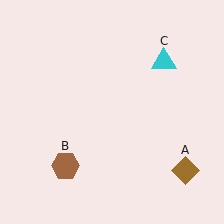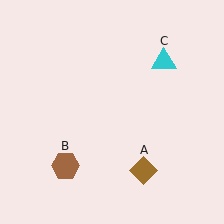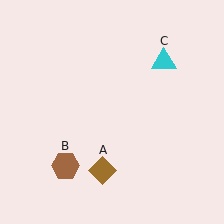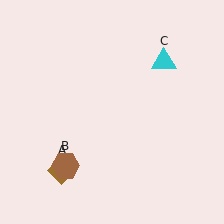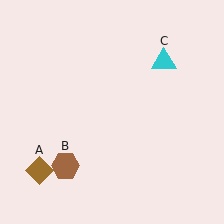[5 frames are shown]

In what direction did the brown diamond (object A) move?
The brown diamond (object A) moved left.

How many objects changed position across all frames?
1 object changed position: brown diamond (object A).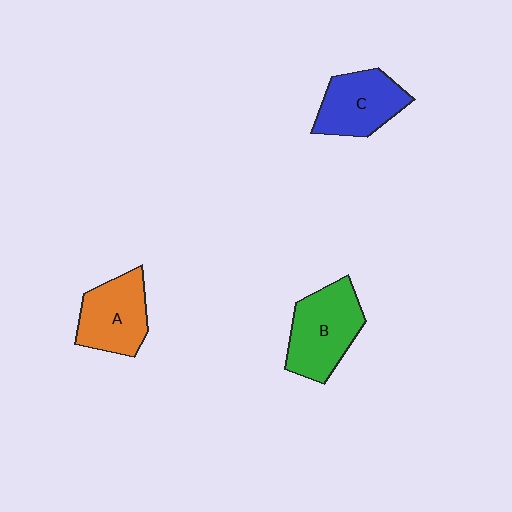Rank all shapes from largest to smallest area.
From largest to smallest: B (green), A (orange), C (blue).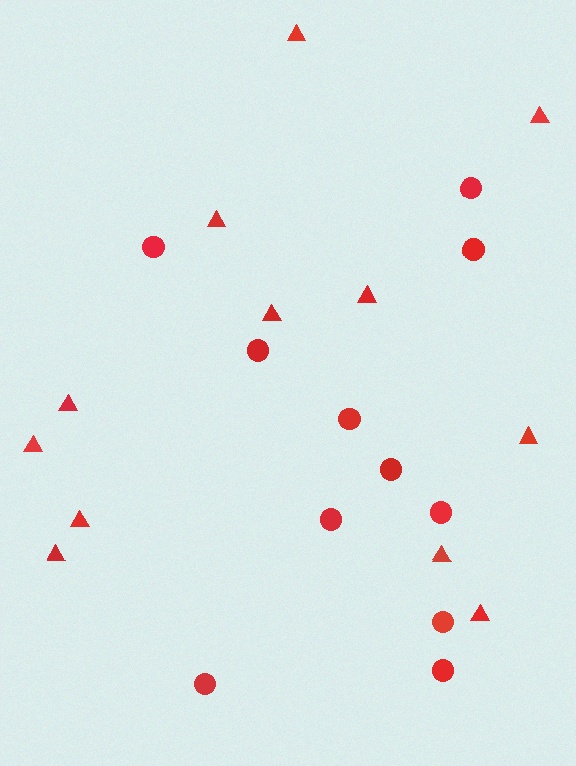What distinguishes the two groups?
There are 2 groups: one group of triangles (12) and one group of circles (11).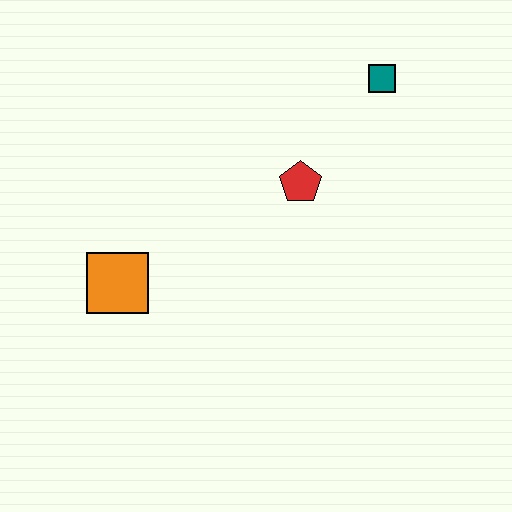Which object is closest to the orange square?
The red pentagon is closest to the orange square.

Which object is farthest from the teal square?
The orange square is farthest from the teal square.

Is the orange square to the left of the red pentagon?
Yes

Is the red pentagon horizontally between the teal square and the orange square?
Yes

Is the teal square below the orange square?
No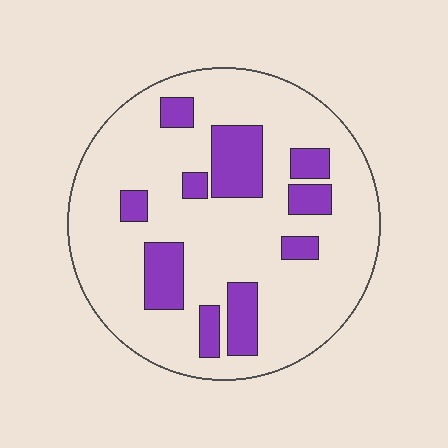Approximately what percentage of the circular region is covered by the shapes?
Approximately 20%.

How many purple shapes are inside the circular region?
10.